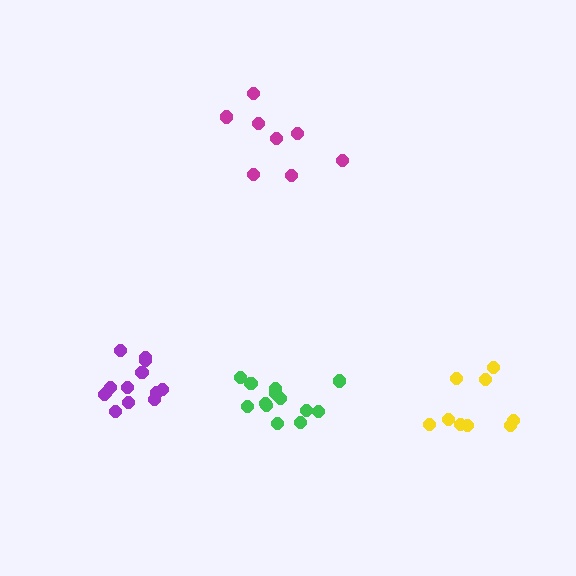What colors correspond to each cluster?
The clusters are colored: magenta, yellow, purple, green.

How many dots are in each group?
Group 1: 8 dots, Group 2: 9 dots, Group 3: 13 dots, Group 4: 13 dots (43 total).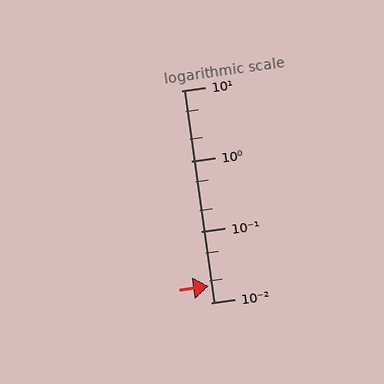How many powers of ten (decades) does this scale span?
The scale spans 3 decades, from 0.01 to 10.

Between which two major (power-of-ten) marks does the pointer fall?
The pointer is between 0.01 and 0.1.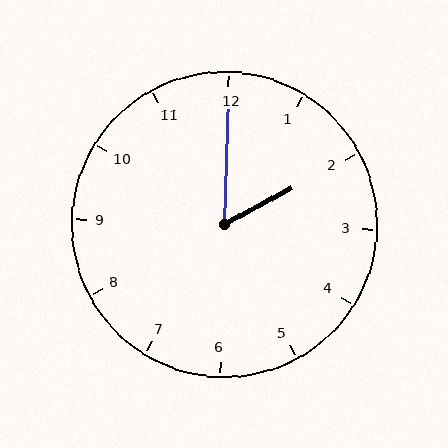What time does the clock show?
2:00.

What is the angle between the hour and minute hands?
Approximately 60 degrees.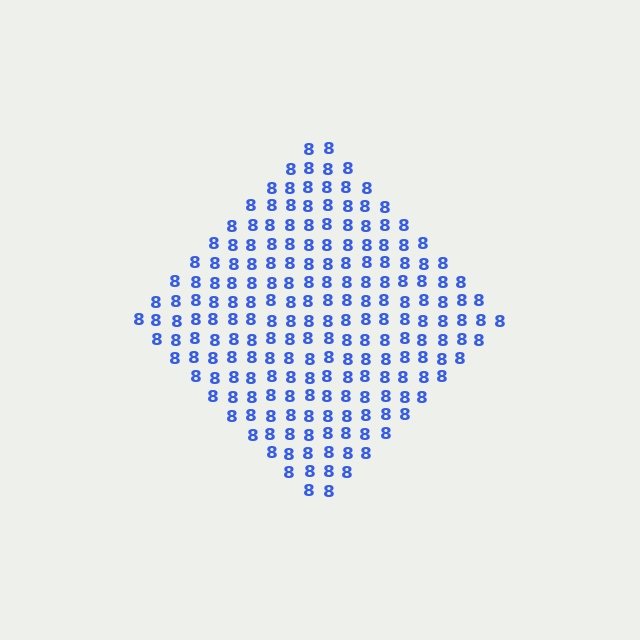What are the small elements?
The small elements are digit 8's.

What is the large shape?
The large shape is a diamond.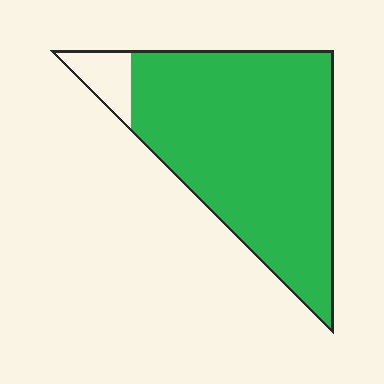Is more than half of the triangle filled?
Yes.